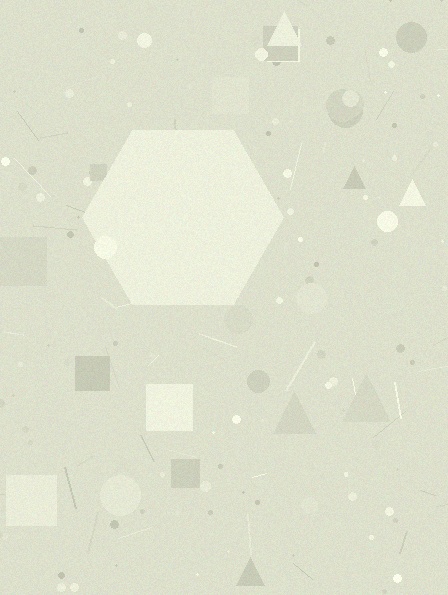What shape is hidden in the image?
A hexagon is hidden in the image.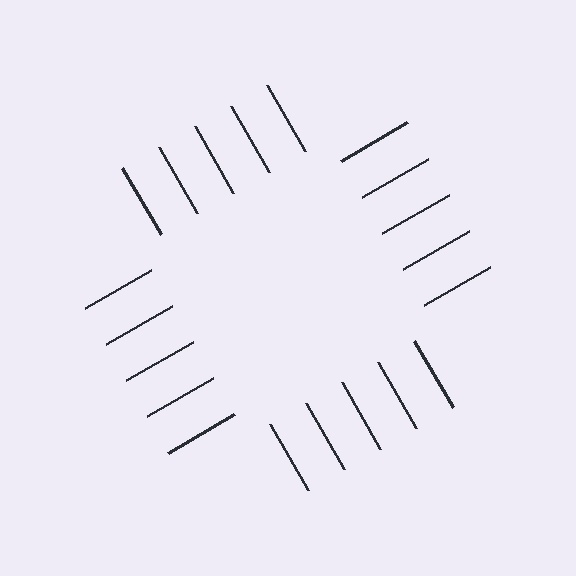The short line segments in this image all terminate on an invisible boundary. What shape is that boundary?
An illusory square — the line segments terminate on its edges but no continuous stroke is drawn.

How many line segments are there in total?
20 — 5 along each of the 4 edges.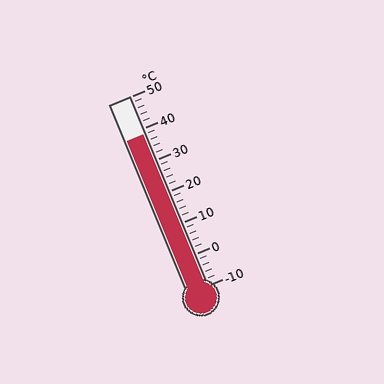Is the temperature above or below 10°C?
The temperature is above 10°C.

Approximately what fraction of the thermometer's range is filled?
The thermometer is filled to approximately 80% of its range.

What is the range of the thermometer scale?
The thermometer scale ranges from -10°C to 50°C.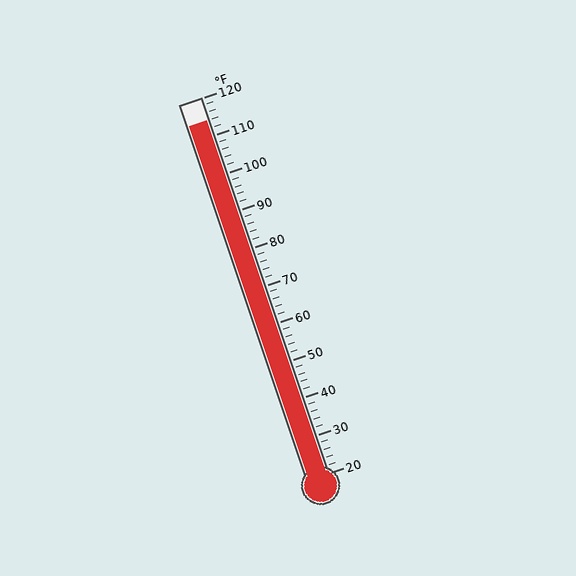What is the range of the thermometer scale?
The thermometer scale ranges from 20°F to 120°F.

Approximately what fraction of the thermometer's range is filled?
The thermometer is filled to approximately 95% of its range.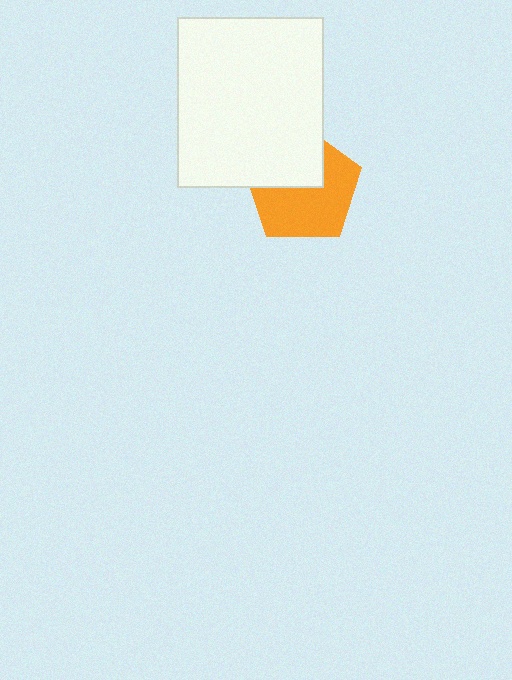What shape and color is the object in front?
The object in front is a white rectangle.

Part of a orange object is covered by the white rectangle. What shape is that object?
It is a pentagon.